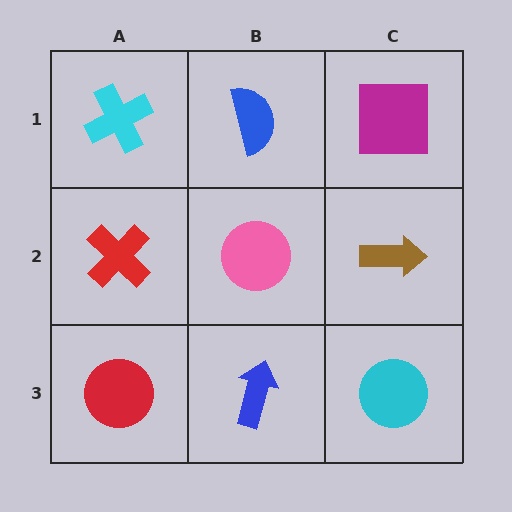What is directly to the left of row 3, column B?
A red circle.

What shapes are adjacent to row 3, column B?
A pink circle (row 2, column B), a red circle (row 3, column A), a cyan circle (row 3, column C).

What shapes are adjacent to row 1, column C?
A brown arrow (row 2, column C), a blue semicircle (row 1, column B).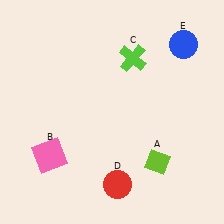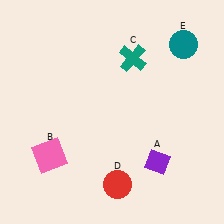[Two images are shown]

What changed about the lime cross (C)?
In Image 1, C is lime. In Image 2, it changed to teal.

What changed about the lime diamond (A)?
In Image 1, A is lime. In Image 2, it changed to purple.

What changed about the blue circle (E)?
In Image 1, E is blue. In Image 2, it changed to teal.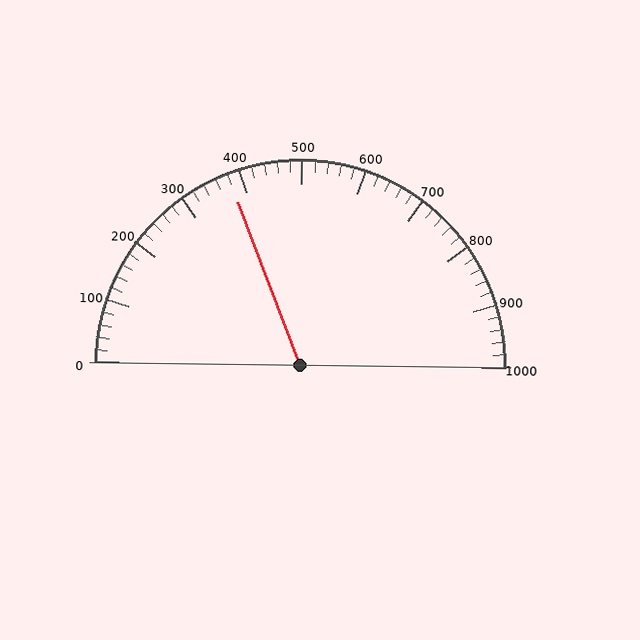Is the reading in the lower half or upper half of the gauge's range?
The reading is in the lower half of the range (0 to 1000).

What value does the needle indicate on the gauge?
The needle indicates approximately 380.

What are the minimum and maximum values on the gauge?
The gauge ranges from 0 to 1000.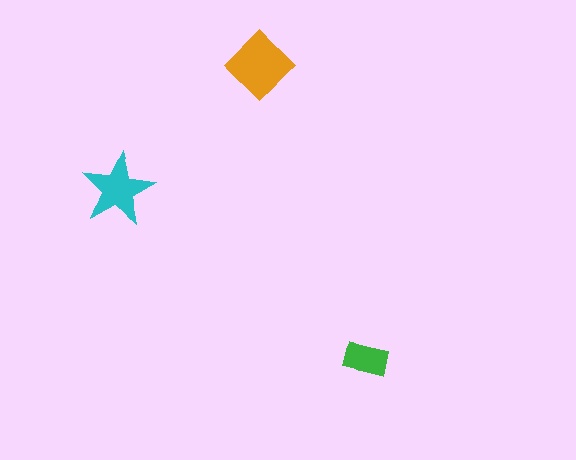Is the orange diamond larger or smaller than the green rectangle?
Larger.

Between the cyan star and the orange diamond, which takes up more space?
The orange diamond.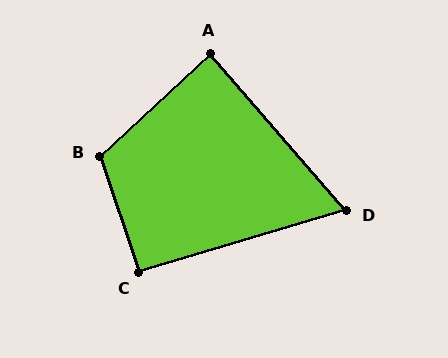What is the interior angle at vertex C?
Approximately 92 degrees (approximately right).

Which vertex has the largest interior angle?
B, at approximately 114 degrees.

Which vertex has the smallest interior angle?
D, at approximately 66 degrees.